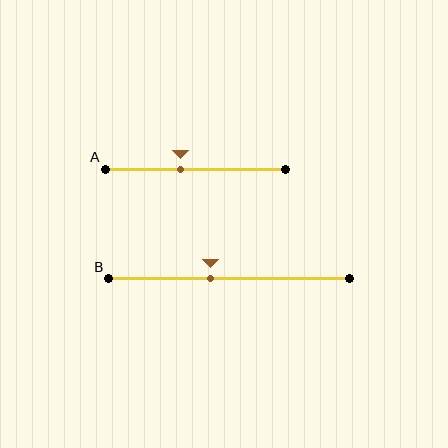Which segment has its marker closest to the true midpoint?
Segment B has its marker closest to the true midpoint.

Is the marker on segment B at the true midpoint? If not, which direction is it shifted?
No, the marker on segment B is shifted to the left by about 8% of the segment length.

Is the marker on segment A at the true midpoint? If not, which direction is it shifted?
No, the marker on segment A is shifted to the left by about 8% of the segment length.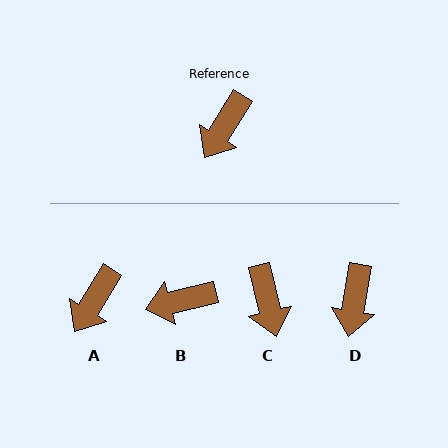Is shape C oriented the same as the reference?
No, it is off by about 45 degrees.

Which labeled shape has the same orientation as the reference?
A.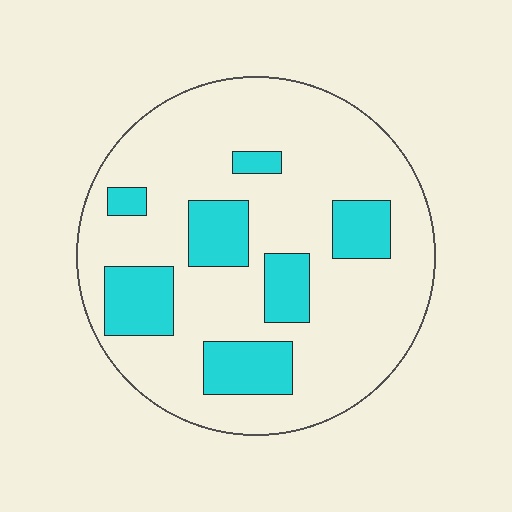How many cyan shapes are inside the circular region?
7.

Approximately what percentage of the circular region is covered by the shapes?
Approximately 20%.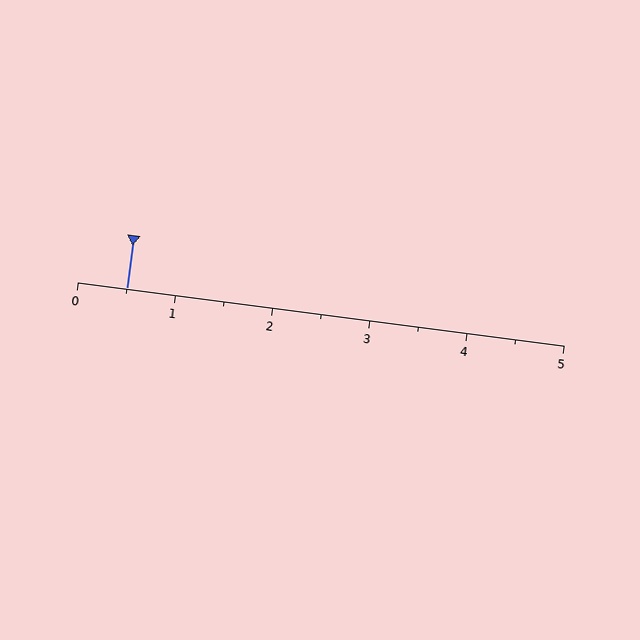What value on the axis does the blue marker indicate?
The marker indicates approximately 0.5.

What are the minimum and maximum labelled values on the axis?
The axis runs from 0 to 5.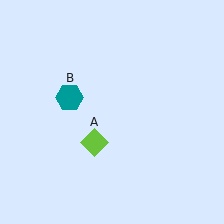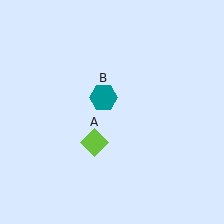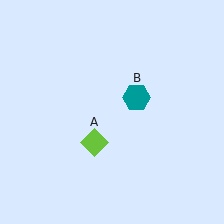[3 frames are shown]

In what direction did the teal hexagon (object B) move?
The teal hexagon (object B) moved right.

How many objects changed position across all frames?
1 object changed position: teal hexagon (object B).